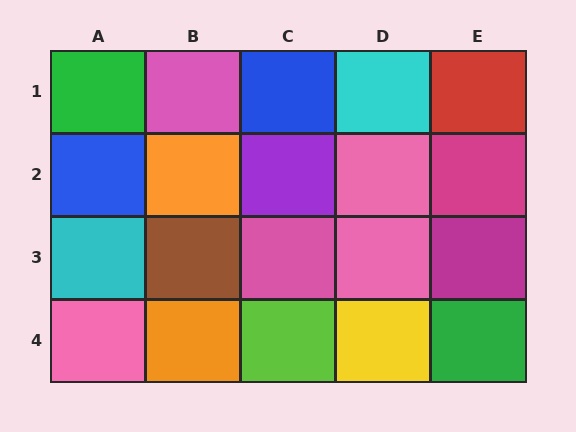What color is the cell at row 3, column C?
Pink.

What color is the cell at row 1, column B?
Pink.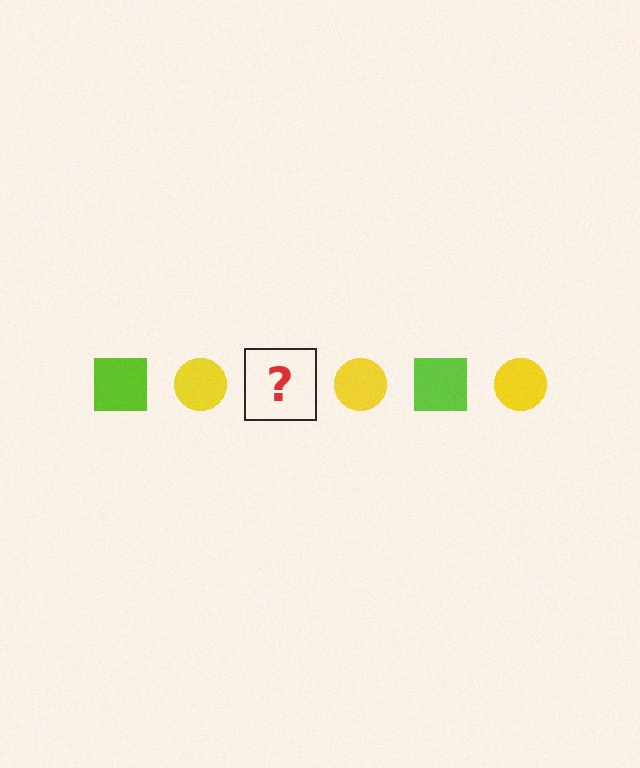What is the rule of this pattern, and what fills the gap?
The rule is that the pattern alternates between lime square and yellow circle. The gap should be filled with a lime square.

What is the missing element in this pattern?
The missing element is a lime square.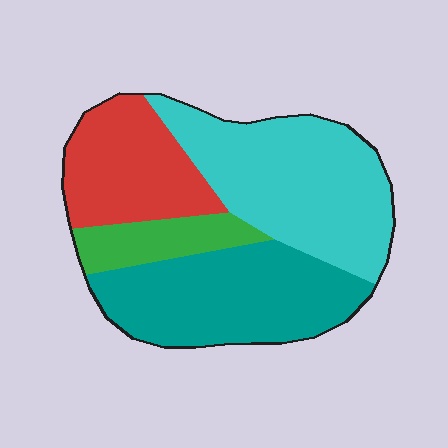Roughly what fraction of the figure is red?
Red covers 22% of the figure.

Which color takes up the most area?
Cyan, at roughly 35%.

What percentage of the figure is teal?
Teal covers around 30% of the figure.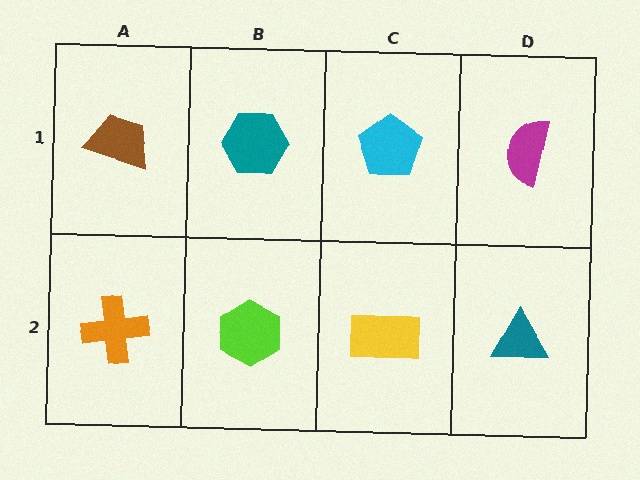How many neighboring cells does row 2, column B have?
3.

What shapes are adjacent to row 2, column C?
A cyan pentagon (row 1, column C), a lime hexagon (row 2, column B), a teal triangle (row 2, column D).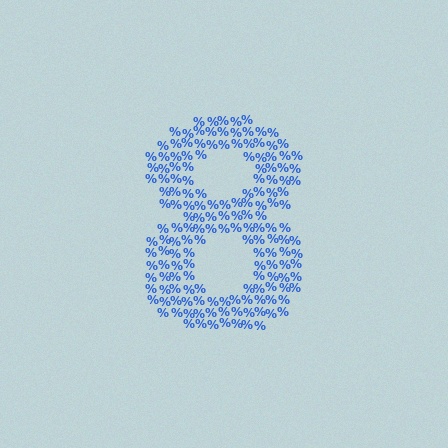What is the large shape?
The large shape is the digit 8.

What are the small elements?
The small elements are percent signs.